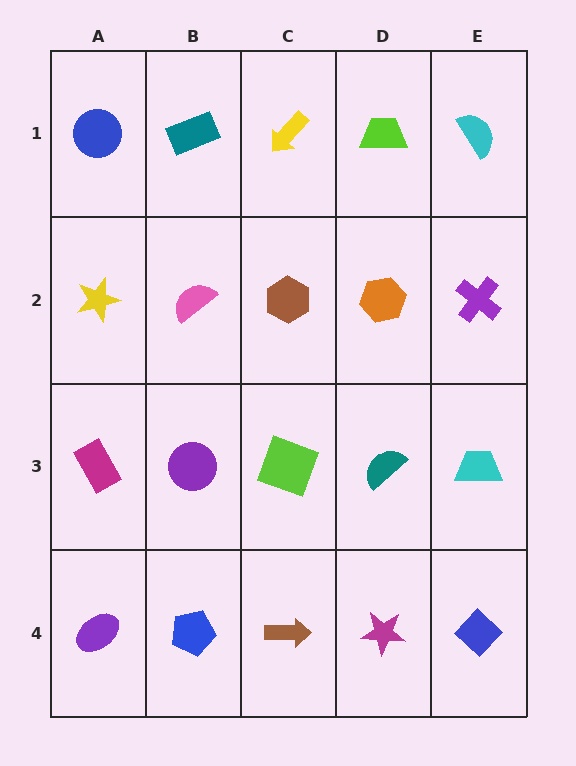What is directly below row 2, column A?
A magenta rectangle.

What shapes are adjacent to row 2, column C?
A yellow arrow (row 1, column C), a lime square (row 3, column C), a pink semicircle (row 2, column B), an orange hexagon (row 2, column D).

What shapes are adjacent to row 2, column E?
A cyan semicircle (row 1, column E), a cyan trapezoid (row 3, column E), an orange hexagon (row 2, column D).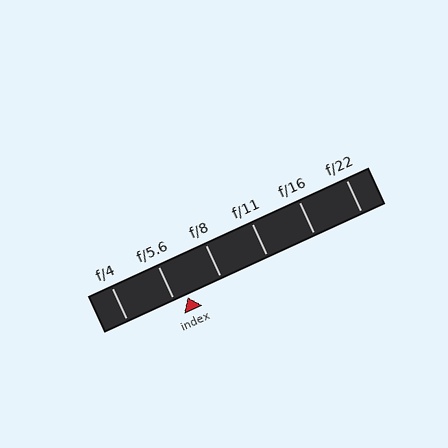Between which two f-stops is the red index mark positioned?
The index mark is between f/5.6 and f/8.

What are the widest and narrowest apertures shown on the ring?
The widest aperture shown is f/4 and the narrowest is f/22.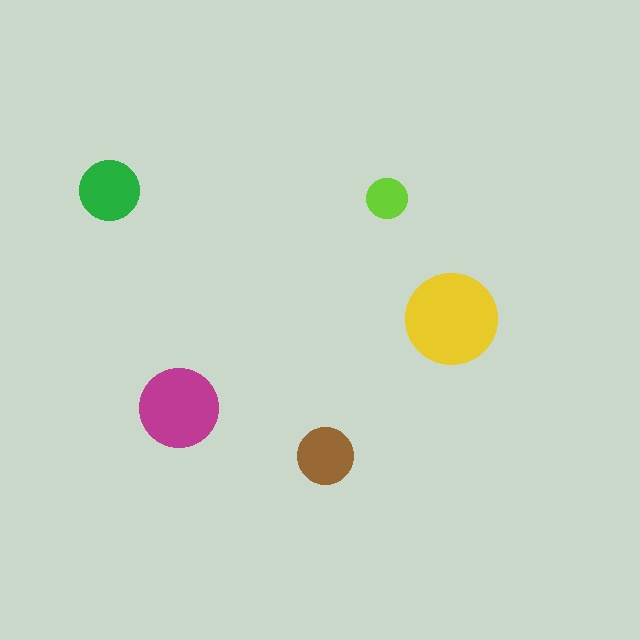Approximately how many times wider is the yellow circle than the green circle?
About 1.5 times wider.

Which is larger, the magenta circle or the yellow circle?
The yellow one.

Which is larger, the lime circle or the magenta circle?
The magenta one.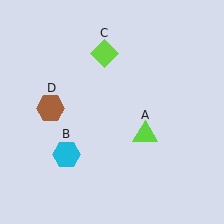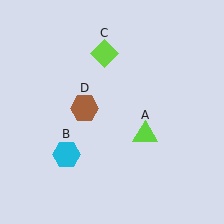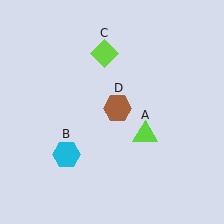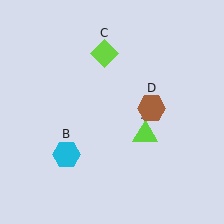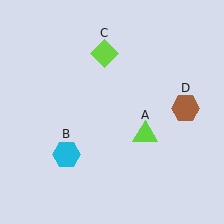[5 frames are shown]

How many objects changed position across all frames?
1 object changed position: brown hexagon (object D).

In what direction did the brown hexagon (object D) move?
The brown hexagon (object D) moved right.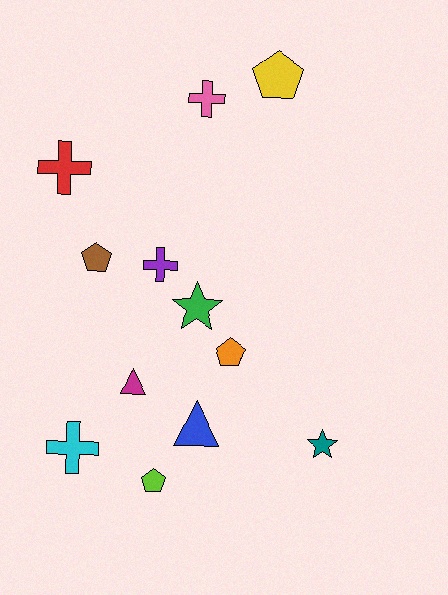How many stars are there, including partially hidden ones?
There are 2 stars.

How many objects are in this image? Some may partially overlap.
There are 12 objects.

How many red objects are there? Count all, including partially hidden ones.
There is 1 red object.